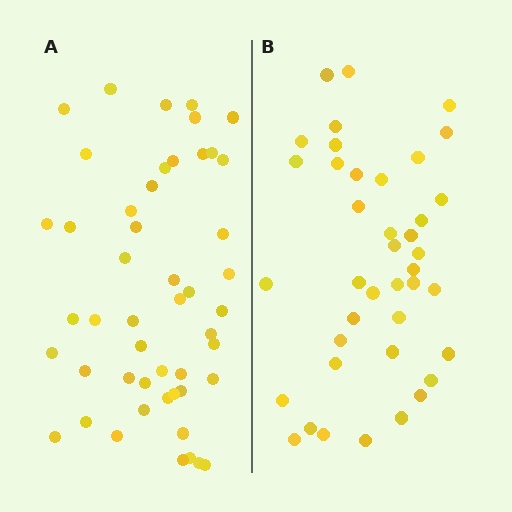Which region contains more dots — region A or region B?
Region A (the left region) has more dots.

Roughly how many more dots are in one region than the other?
Region A has roughly 8 or so more dots than region B.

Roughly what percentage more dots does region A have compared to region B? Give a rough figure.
About 20% more.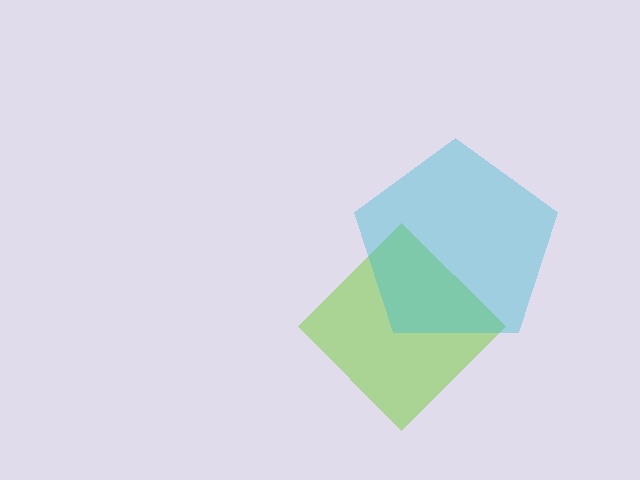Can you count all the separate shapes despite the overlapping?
Yes, there are 2 separate shapes.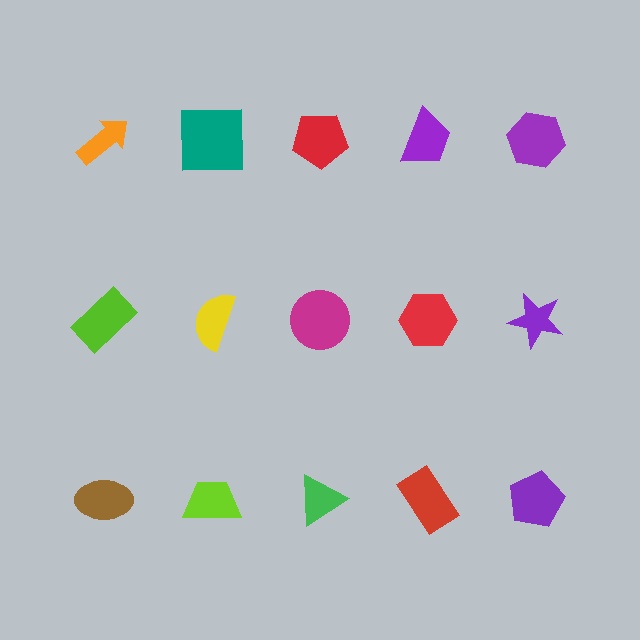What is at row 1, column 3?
A red pentagon.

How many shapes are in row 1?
5 shapes.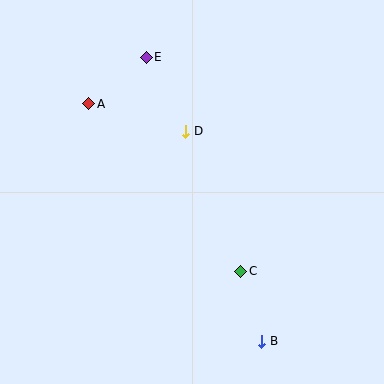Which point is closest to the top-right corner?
Point D is closest to the top-right corner.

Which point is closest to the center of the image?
Point D at (186, 131) is closest to the center.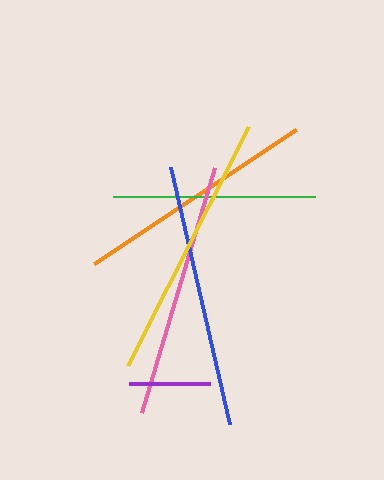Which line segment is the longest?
The yellow line is the longest at approximately 268 pixels.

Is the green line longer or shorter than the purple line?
The green line is longer than the purple line.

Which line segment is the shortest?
The purple line is the shortest at approximately 81 pixels.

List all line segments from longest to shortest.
From longest to shortest: yellow, blue, pink, orange, green, purple.